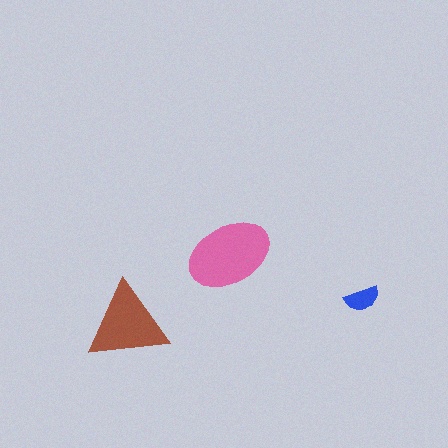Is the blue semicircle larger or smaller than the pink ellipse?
Smaller.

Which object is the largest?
The pink ellipse.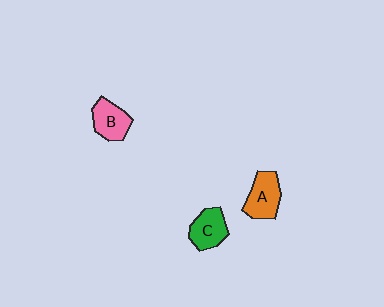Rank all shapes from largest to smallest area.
From largest to smallest: A (orange), C (green), B (pink).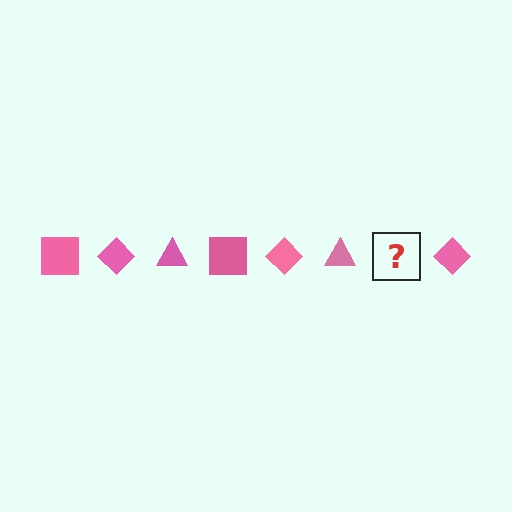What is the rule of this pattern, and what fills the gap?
The rule is that the pattern cycles through square, diamond, triangle shapes in pink. The gap should be filled with a pink square.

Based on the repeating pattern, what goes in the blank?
The blank should be a pink square.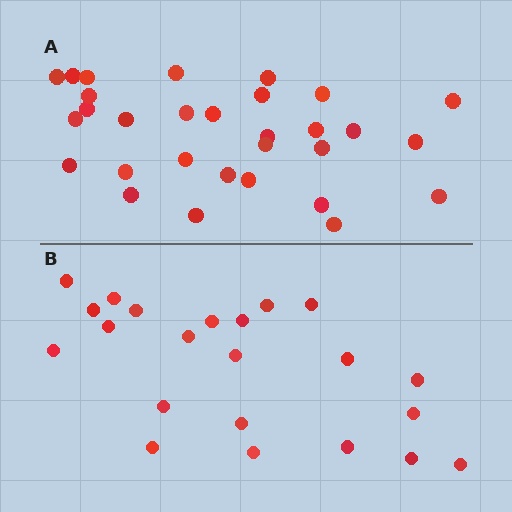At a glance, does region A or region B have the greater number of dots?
Region A (the top region) has more dots.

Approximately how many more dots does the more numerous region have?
Region A has roughly 8 or so more dots than region B.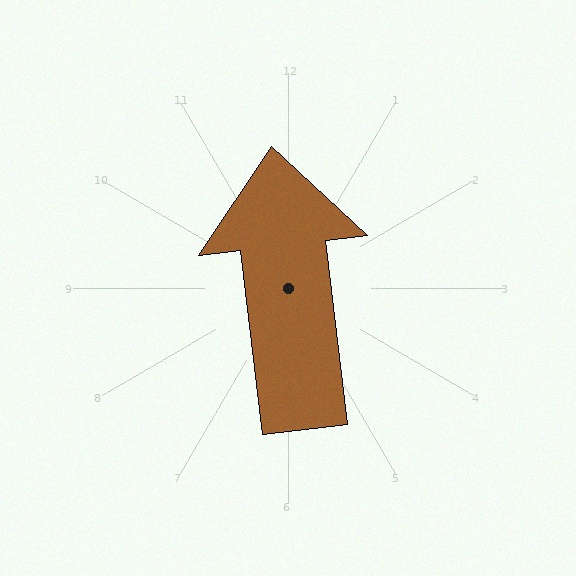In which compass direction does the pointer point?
North.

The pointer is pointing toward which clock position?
Roughly 12 o'clock.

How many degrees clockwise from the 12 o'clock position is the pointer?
Approximately 353 degrees.